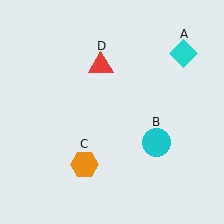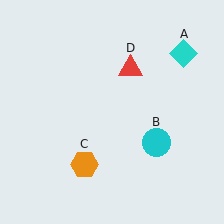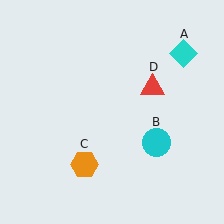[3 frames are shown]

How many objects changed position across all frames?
1 object changed position: red triangle (object D).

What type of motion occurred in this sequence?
The red triangle (object D) rotated clockwise around the center of the scene.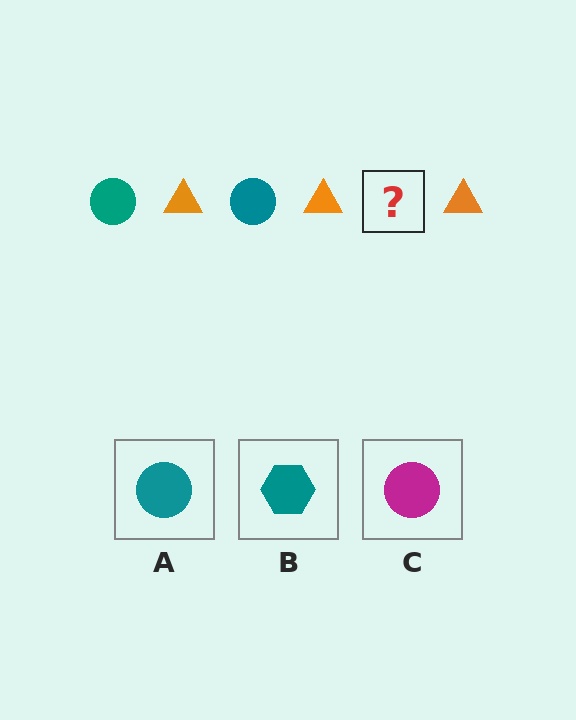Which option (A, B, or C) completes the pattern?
A.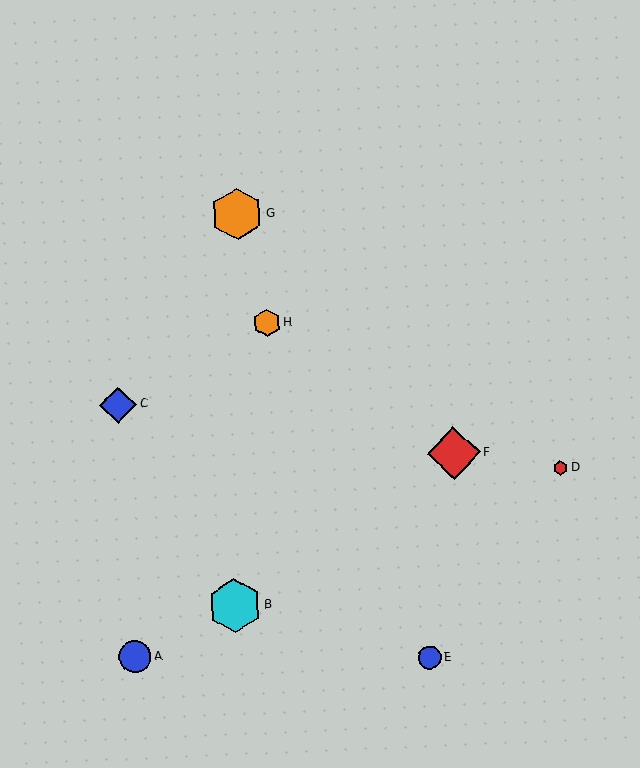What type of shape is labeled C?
Shape C is a blue diamond.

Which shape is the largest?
The cyan hexagon (labeled B) is the largest.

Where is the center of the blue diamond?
The center of the blue diamond is at (118, 405).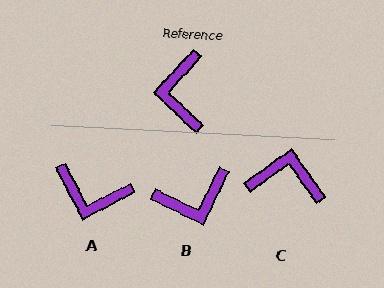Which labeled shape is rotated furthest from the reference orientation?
B, about 108 degrees away.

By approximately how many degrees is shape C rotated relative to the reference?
Approximately 101 degrees clockwise.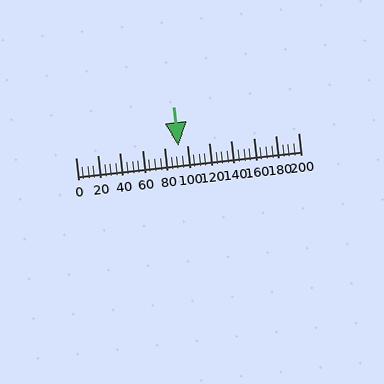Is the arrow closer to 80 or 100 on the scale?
The arrow is closer to 100.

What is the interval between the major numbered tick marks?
The major tick marks are spaced 20 units apart.